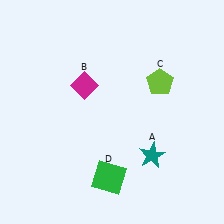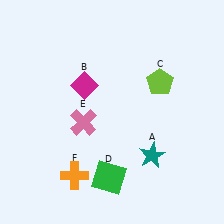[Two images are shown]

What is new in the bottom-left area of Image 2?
A pink cross (E) was added in the bottom-left area of Image 2.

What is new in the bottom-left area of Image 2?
An orange cross (F) was added in the bottom-left area of Image 2.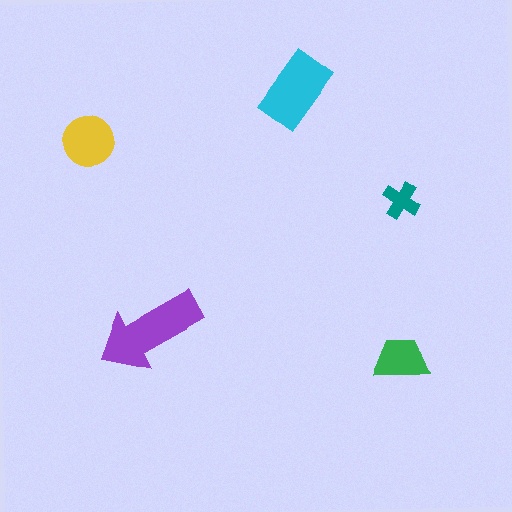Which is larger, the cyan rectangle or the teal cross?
The cyan rectangle.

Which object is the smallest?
The teal cross.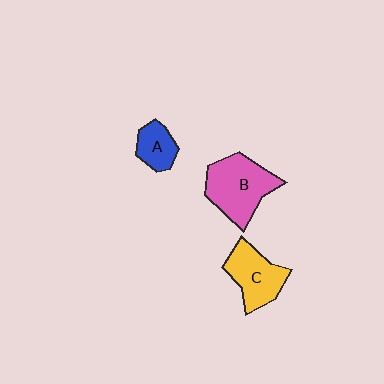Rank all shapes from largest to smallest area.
From largest to smallest: B (pink), C (yellow), A (blue).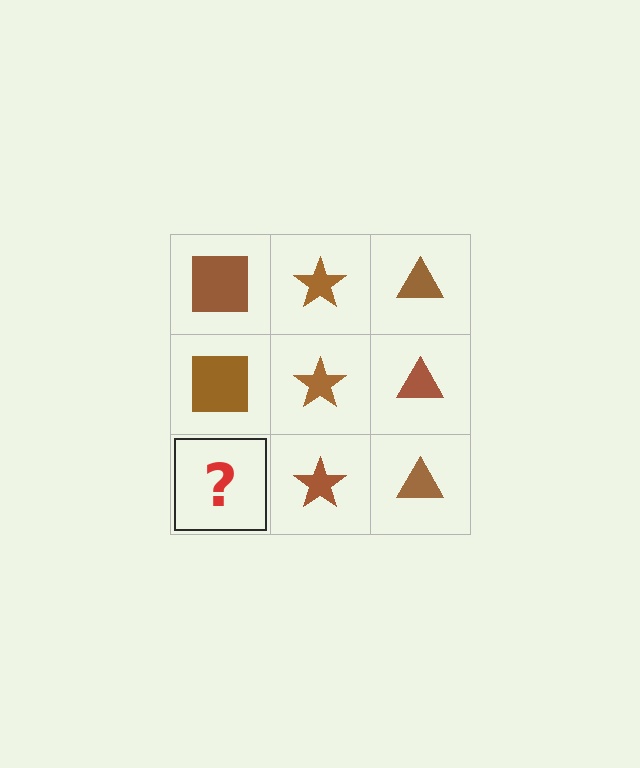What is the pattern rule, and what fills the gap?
The rule is that each column has a consistent shape. The gap should be filled with a brown square.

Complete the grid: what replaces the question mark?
The question mark should be replaced with a brown square.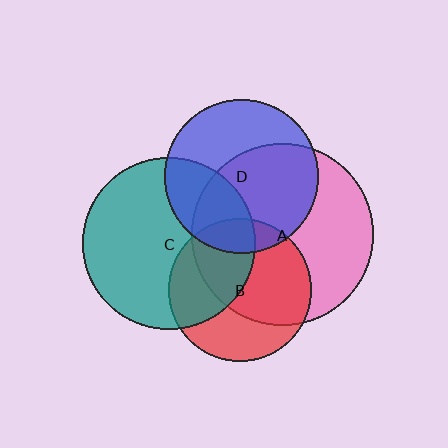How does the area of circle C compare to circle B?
Approximately 1.5 times.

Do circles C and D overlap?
Yes.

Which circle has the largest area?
Circle A (pink).